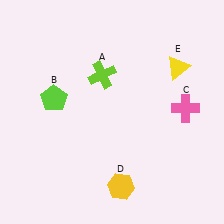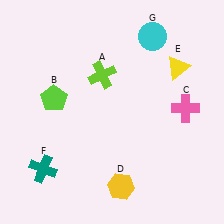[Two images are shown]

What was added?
A teal cross (F), a cyan circle (G) were added in Image 2.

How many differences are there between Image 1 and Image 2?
There are 2 differences between the two images.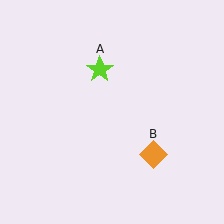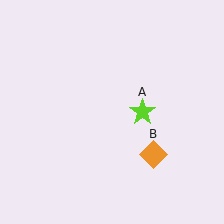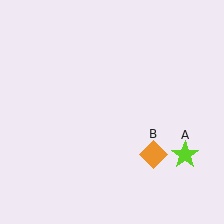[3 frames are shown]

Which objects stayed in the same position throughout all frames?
Orange diamond (object B) remained stationary.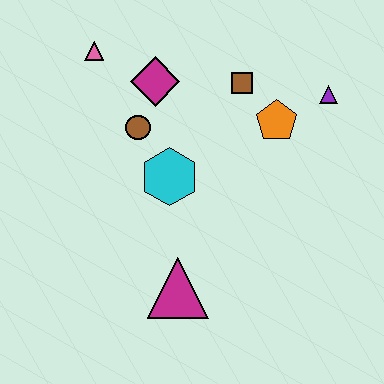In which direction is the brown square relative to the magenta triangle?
The brown square is above the magenta triangle.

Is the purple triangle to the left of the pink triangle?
No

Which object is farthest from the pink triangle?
The magenta triangle is farthest from the pink triangle.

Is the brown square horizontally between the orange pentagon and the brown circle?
Yes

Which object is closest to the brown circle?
The magenta diamond is closest to the brown circle.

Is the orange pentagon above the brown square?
No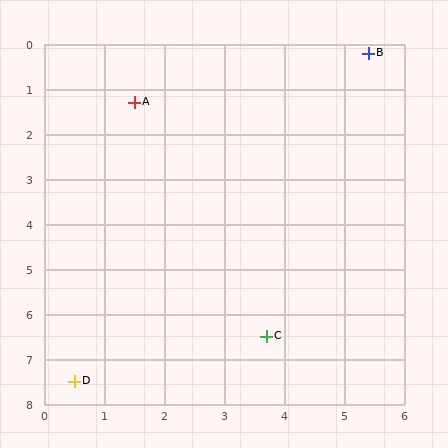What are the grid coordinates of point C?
Point C is at approximately (3.7, 6.5).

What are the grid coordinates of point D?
Point D is at approximately (0.5, 7.5).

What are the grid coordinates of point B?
Point B is at approximately (5.4, 0.2).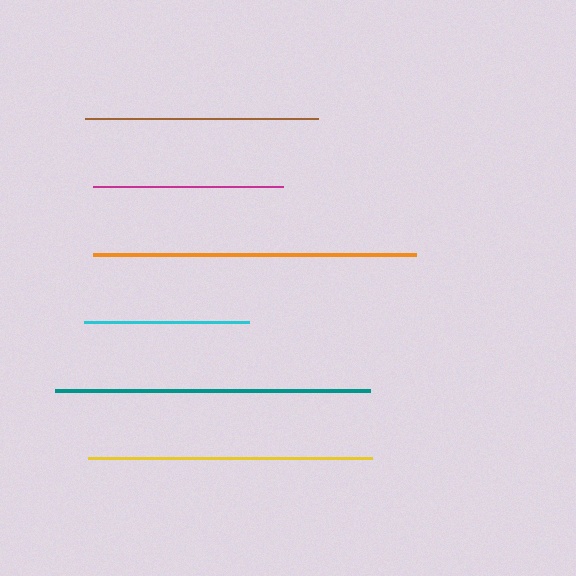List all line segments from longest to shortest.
From longest to shortest: orange, teal, yellow, brown, magenta, cyan.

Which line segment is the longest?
The orange line is the longest at approximately 323 pixels.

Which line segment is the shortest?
The cyan line is the shortest at approximately 165 pixels.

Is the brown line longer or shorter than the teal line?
The teal line is longer than the brown line.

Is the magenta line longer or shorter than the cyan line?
The magenta line is longer than the cyan line.